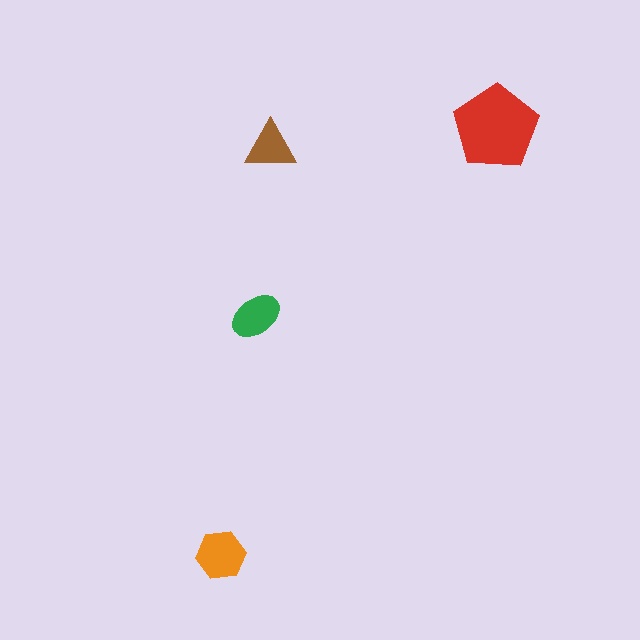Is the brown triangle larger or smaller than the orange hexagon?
Smaller.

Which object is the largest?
The red pentagon.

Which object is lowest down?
The orange hexagon is bottommost.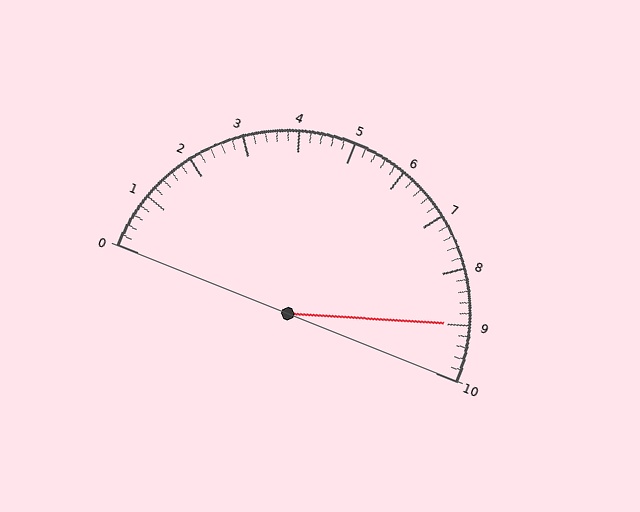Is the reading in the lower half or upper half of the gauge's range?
The reading is in the upper half of the range (0 to 10).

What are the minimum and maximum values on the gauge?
The gauge ranges from 0 to 10.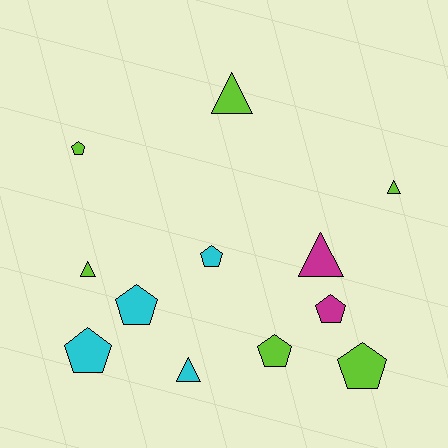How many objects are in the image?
There are 12 objects.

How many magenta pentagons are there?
There is 1 magenta pentagon.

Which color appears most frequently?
Lime, with 6 objects.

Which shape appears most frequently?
Pentagon, with 7 objects.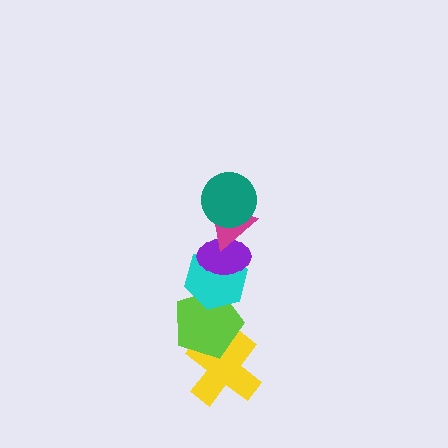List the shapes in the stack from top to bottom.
From top to bottom: the teal circle, the magenta triangle, the purple ellipse, the cyan hexagon, the lime pentagon, the yellow cross.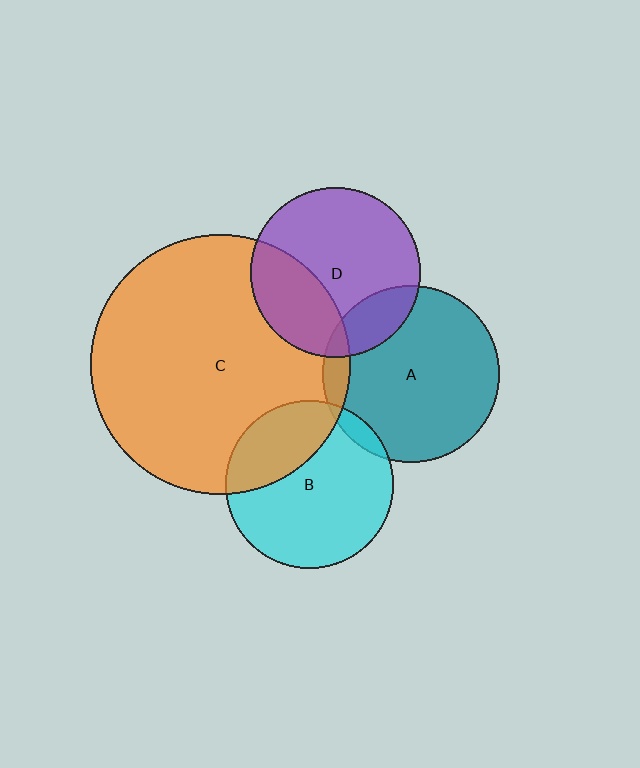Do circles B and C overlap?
Yes.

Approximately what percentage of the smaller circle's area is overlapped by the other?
Approximately 30%.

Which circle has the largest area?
Circle C (orange).